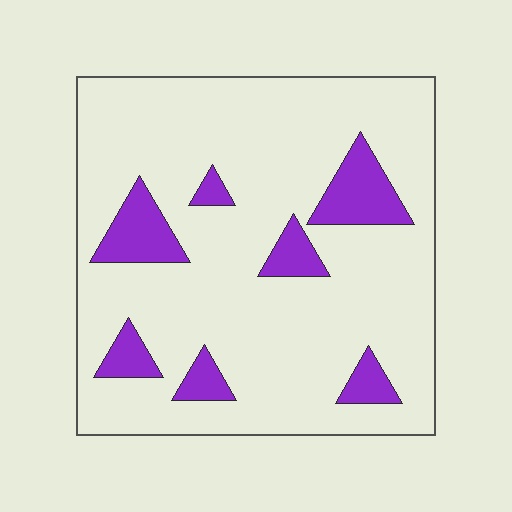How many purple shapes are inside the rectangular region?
7.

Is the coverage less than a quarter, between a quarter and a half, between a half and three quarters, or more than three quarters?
Less than a quarter.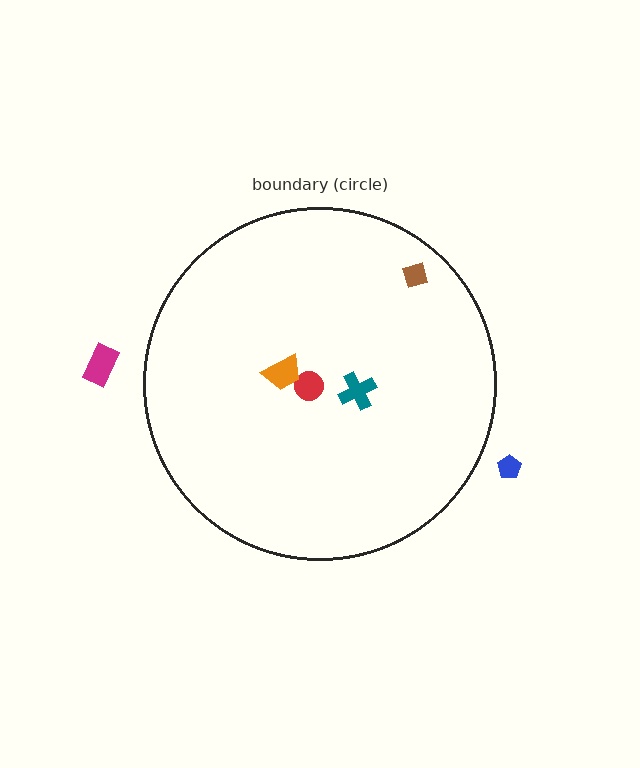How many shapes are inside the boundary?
4 inside, 2 outside.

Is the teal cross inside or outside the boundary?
Inside.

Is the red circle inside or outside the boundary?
Inside.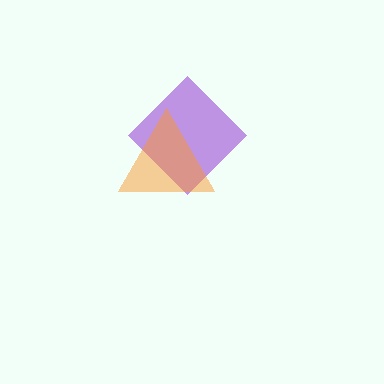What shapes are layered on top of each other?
The layered shapes are: a purple diamond, an orange triangle.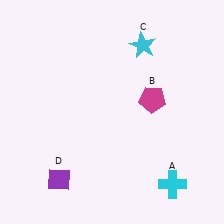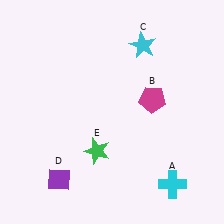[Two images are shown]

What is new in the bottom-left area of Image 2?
A green star (E) was added in the bottom-left area of Image 2.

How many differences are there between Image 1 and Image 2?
There is 1 difference between the two images.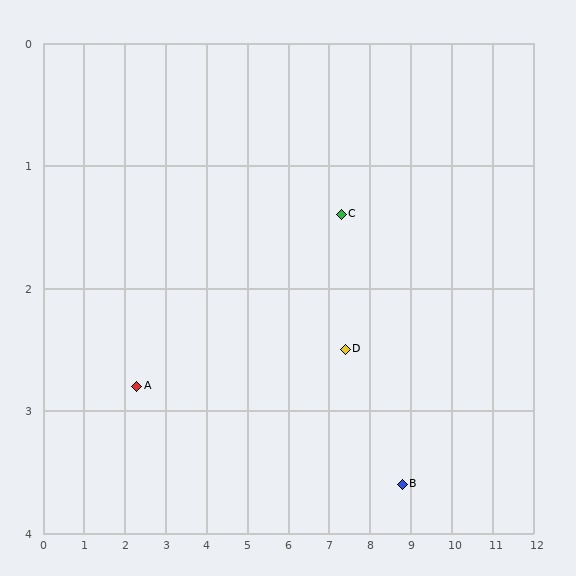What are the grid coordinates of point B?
Point B is at approximately (8.8, 3.6).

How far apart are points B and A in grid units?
Points B and A are about 6.5 grid units apart.